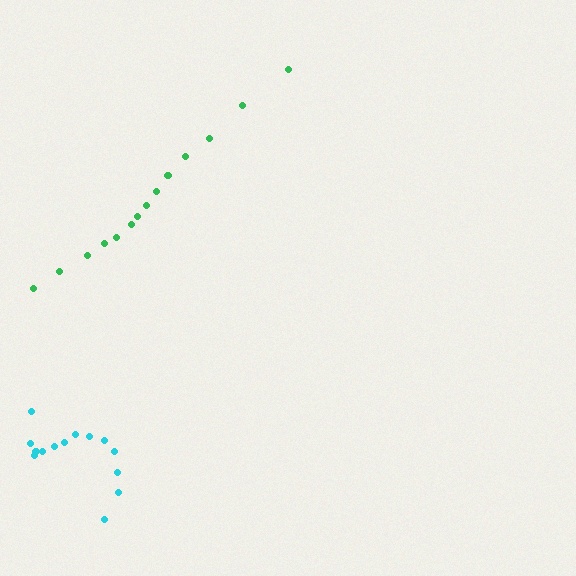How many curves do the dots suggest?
There are 2 distinct paths.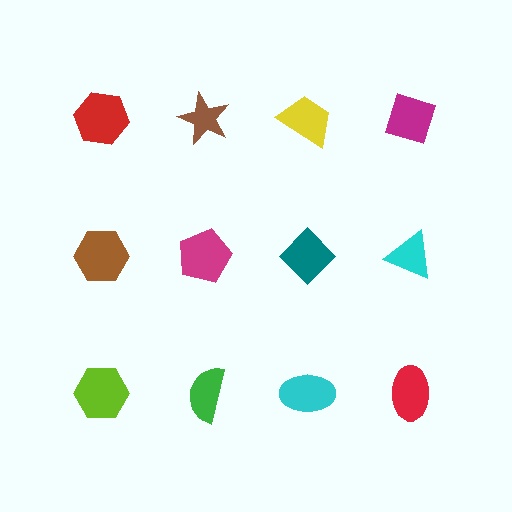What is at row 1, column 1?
A red hexagon.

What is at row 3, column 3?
A cyan ellipse.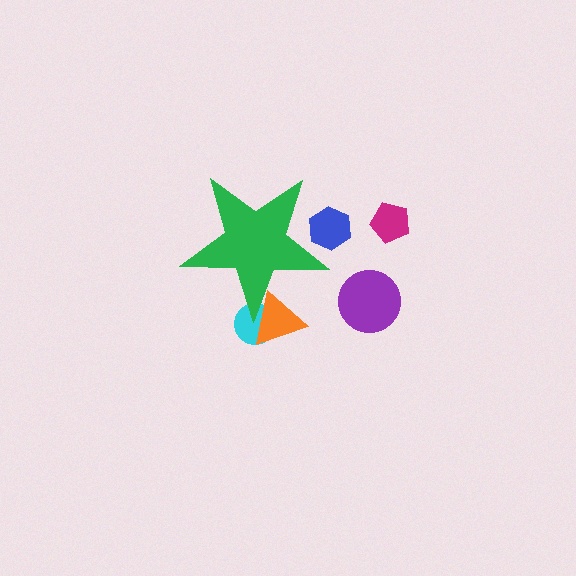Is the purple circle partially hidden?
No, the purple circle is fully visible.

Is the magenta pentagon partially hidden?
No, the magenta pentagon is fully visible.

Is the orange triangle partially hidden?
Yes, the orange triangle is partially hidden behind the green star.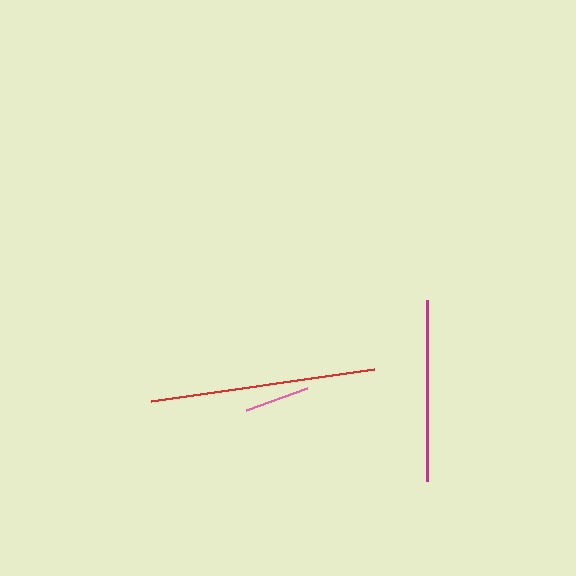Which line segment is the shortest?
The pink line is the shortest at approximately 64 pixels.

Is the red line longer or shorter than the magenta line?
The red line is longer than the magenta line.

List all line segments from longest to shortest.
From longest to shortest: red, magenta, pink.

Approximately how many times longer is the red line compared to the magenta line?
The red line is approximately 1.2 times the length of the magenta line.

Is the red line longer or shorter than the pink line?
The red line is longer than the pink line.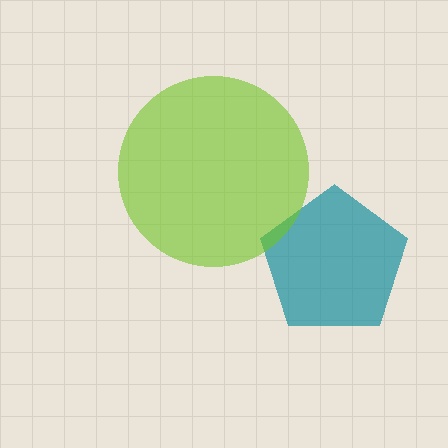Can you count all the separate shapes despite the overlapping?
Yes, there are 2 separate shapes.